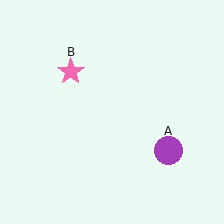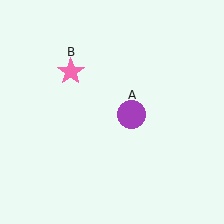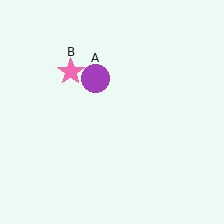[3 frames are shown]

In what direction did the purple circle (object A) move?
The purple circle (object A) moved up and to the left.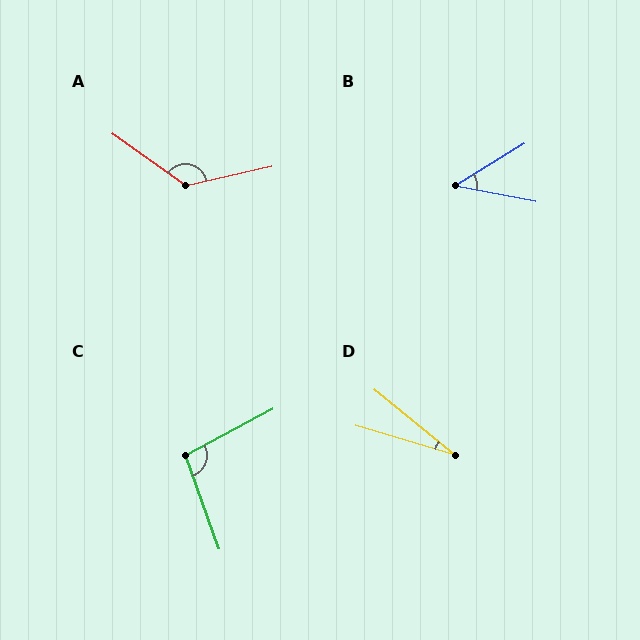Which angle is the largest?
A, at approximately 132 degrees.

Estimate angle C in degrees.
Approximately 98 degrees.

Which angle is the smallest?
D, at approximately 23 degrees.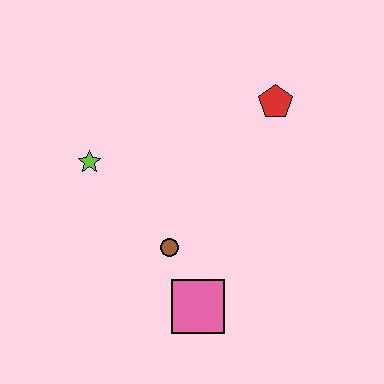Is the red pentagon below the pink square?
No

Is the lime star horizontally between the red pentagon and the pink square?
No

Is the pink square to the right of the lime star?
Yes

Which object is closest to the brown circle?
The pink square is closest to the brown circle.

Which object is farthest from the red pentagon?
The pink square is farthest from the red pentagon.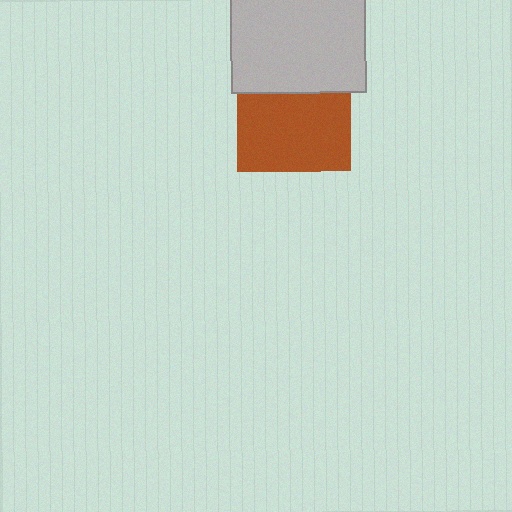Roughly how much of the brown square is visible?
Most of it is visible (roughly 68%).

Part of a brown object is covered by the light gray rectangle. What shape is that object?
It is a square.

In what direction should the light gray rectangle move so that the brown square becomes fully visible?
The light gray rectangle should move up. That is the shortest direction to clear the overlap and leave the brown square fully visible.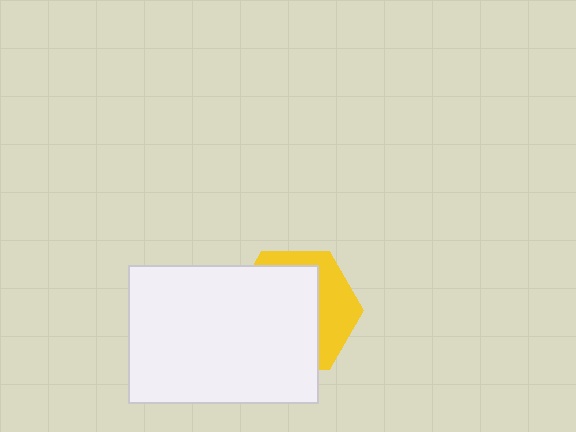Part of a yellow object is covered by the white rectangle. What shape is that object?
It is a hexagon.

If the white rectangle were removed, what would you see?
You would see the complete yellow hexagon.